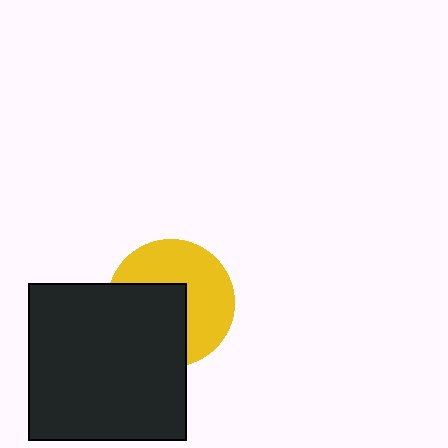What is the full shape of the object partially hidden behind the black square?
The partially hidden object is a yellow circle.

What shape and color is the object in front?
The object in front is a black square.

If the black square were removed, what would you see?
You would see the complete yellow circle.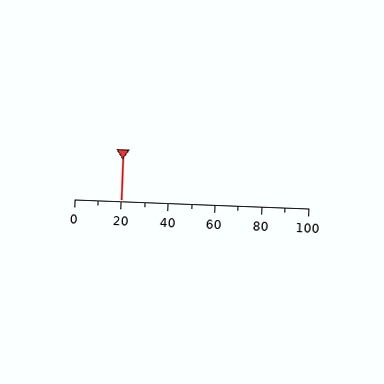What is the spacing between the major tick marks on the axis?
The major ticks are spaced 20 apart.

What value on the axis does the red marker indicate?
The marker indicates approximately 20.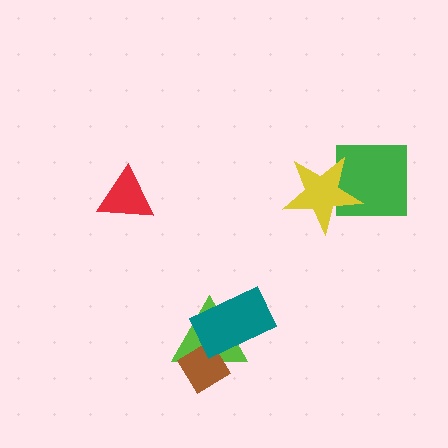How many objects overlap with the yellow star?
1 object overlaps with the yellow star.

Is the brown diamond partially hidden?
Yes, it is partially covered by another shape.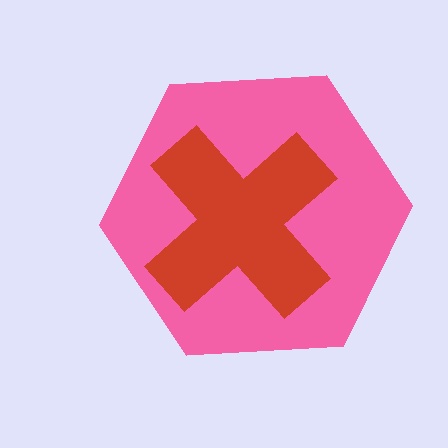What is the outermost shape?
The pink hexagon.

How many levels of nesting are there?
2.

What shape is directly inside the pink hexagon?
The red cross.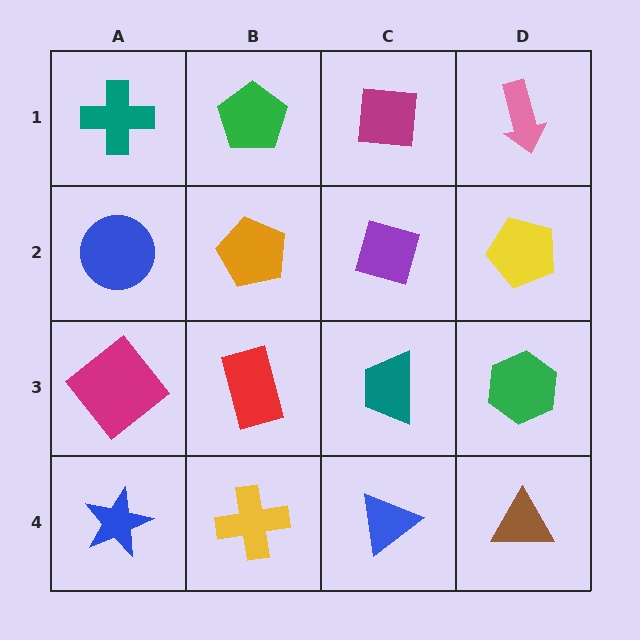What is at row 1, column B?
A green pentagon.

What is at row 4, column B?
A yellow cross.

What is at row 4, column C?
A blue triangle.